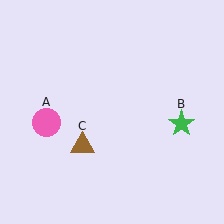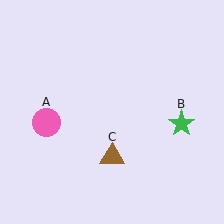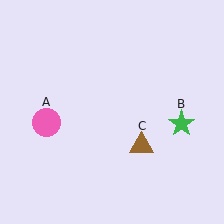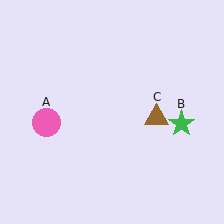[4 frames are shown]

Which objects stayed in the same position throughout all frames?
Pink circle (object A) and green star (object B) remained stationary.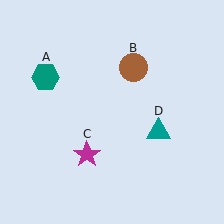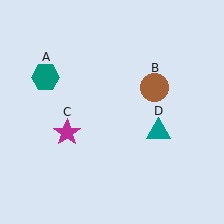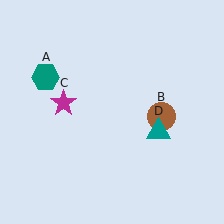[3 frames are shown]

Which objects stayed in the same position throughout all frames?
Teal hexagon (object A) and teal triangle (object D) remained stationary.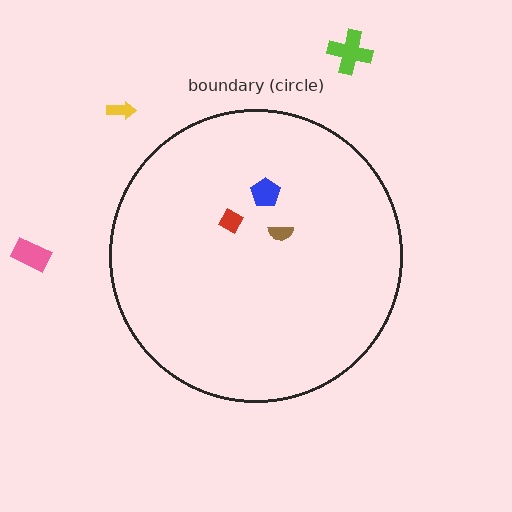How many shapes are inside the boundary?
3 inside, 3 outside.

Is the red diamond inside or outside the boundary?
Inside.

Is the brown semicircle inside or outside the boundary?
Inside.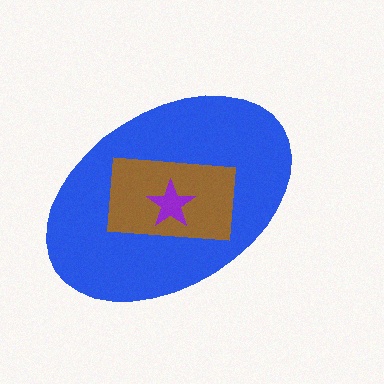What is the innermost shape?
The purple star.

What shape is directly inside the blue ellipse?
The brown rectangle.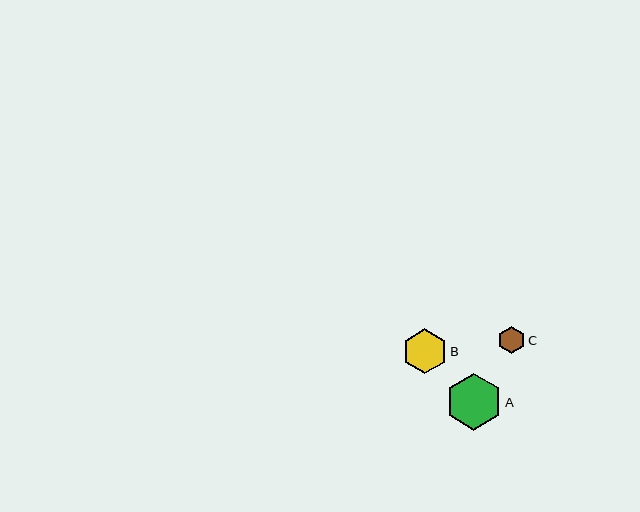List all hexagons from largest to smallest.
From largest to smallest: A, B, C.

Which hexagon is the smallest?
Hexagon C is the smallest with a size of approximately 28 pixels.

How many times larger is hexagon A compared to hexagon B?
Hexagon A is approximately 1.3 times the size of hexagon B.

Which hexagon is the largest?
Hexagon A is the largest with a size of approximately 57 pixels.